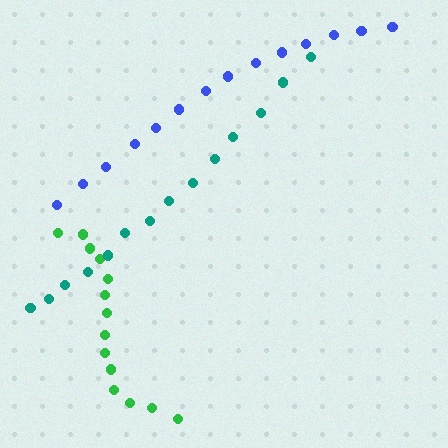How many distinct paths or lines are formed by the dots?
There are 3 distinct paths.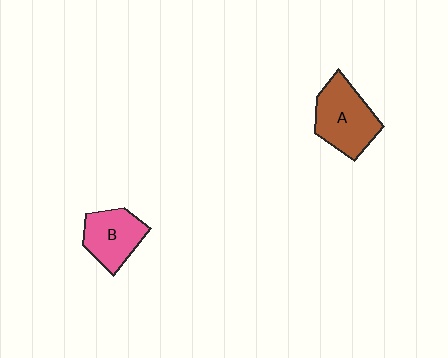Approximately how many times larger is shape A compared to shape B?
Approximately 1.3 times.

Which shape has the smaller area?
Shape B (pink).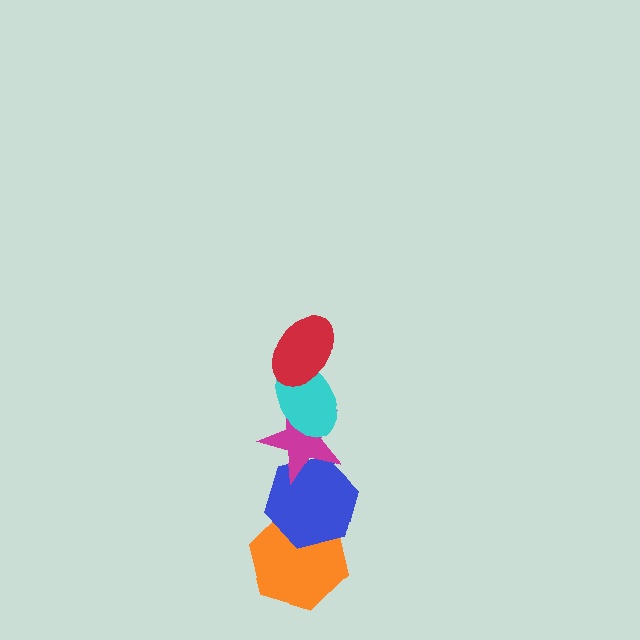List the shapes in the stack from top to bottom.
From top to bottom: the red ellipse, the cyan ellipse, the magenta star, the blue hexagon, the orange hexagon.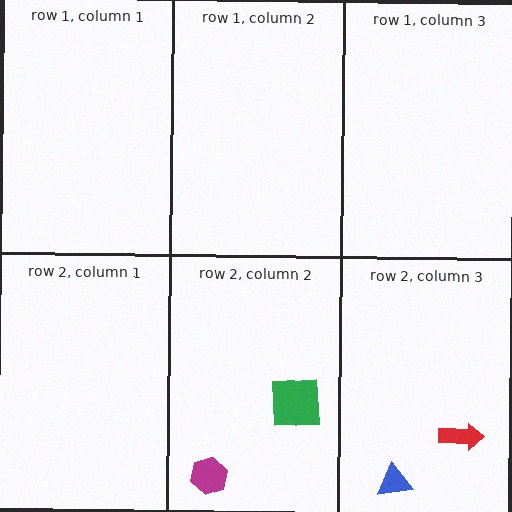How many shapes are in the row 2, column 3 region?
2.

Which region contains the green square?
The row 2, column 2 region.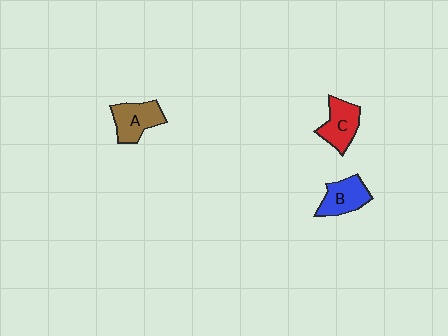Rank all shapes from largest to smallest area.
From largest to smallest: A (brown), C (red), B (blue).